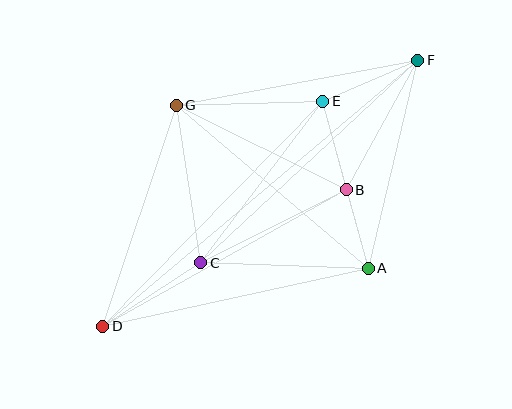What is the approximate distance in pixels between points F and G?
The distance between F and G is approximately 246 pixels.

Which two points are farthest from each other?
Points D and F are farthest from each other.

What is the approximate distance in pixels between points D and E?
The distance between D and E is approximately 314 pixels.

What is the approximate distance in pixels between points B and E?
The distance between B and E is approximately 91 pixels.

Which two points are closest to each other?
Points A and B are closest to each other.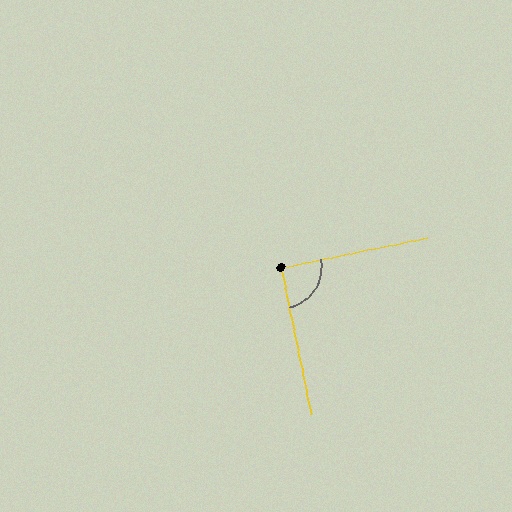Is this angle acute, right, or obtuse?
It is approximately a right angle.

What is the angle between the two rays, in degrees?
Approximately 90 degrees.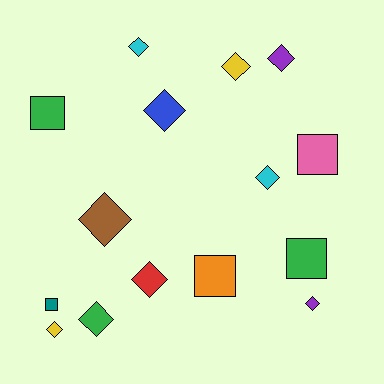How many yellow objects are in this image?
There are 2 yellow objects.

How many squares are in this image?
There are 5 squares.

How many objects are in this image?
There are 15 objects.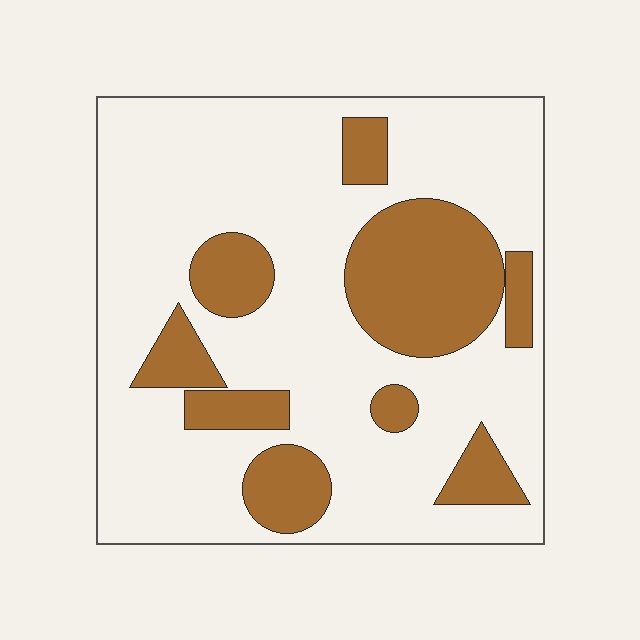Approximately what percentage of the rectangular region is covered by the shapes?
Approximately 25%.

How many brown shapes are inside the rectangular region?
9.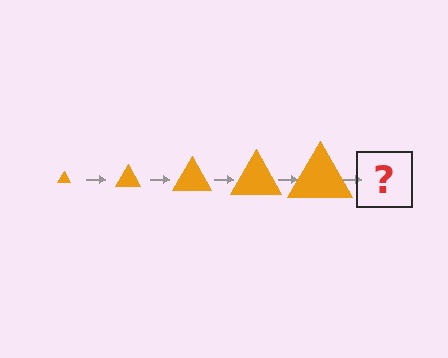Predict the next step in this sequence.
The next step is an orange triangle, larger than the previous one.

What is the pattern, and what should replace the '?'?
The pattern is that the triangle gets progressively larger each step. The '?' should be an orange triangle, larger than the previous one.